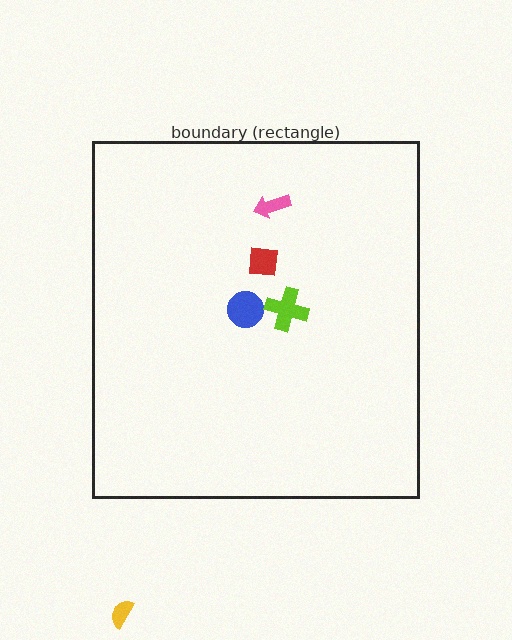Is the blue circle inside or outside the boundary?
Inside.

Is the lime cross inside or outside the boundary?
Inside.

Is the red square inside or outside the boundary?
Inside.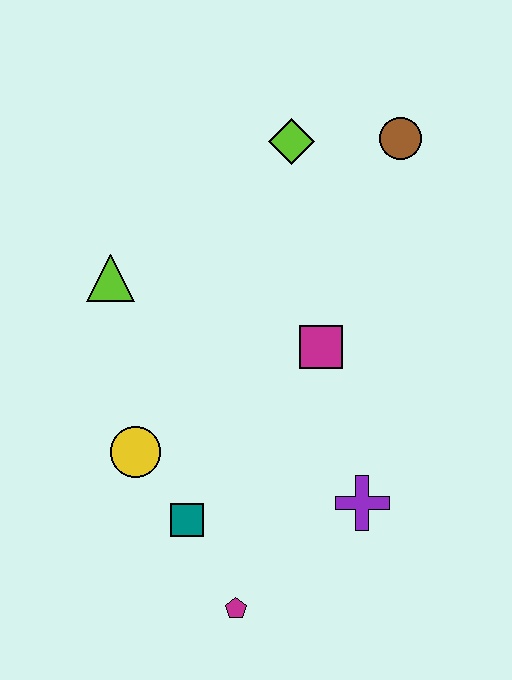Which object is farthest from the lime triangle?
The magenta pentagon is farthest from the lime triangle.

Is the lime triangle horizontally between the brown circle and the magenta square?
No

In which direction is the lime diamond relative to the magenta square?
The lime diamond is above the magenta square.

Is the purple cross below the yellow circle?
Yes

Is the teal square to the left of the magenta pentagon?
Yes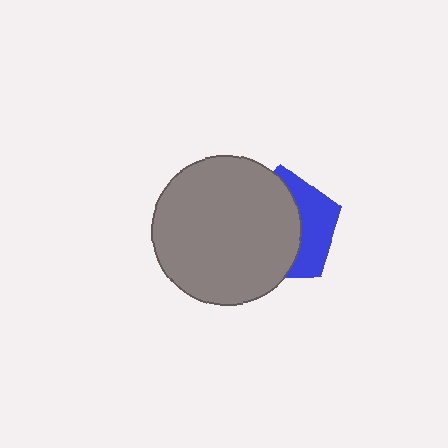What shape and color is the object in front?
The object in front is a gray circle.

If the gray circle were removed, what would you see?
You would see the complete blue pentagon.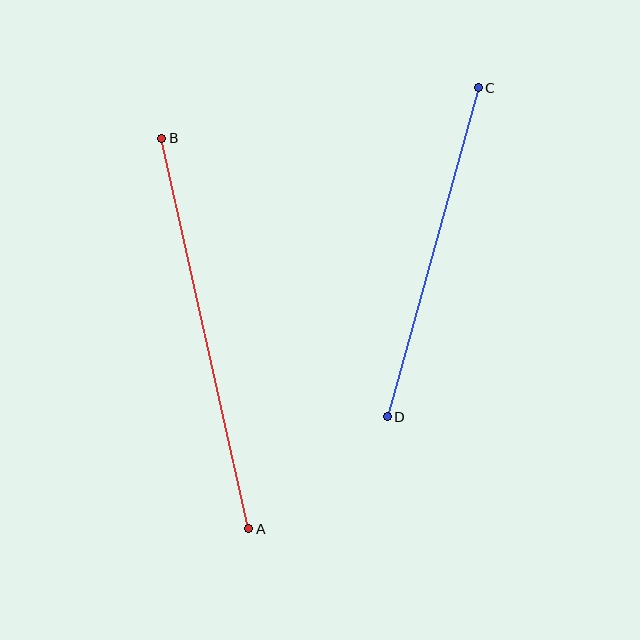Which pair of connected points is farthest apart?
Points A and B are farthest apart.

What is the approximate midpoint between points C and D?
The midpoint is at approximately (433, 252) pixels.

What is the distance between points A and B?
The distance is approximately 400 pixels.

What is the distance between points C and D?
The distance is approximately 341 pixels.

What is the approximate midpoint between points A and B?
The midpoint is at approximately (205, 333) pixels.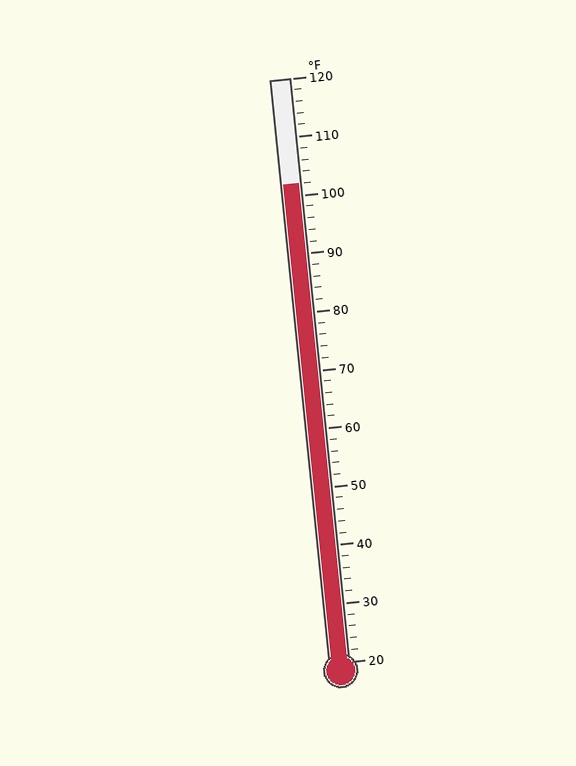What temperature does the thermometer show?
The thermometer shows approximately 102°F.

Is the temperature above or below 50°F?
The temperature is above 50°F.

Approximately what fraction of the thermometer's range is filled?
The thermometer is filled to approximately 80% of its range.